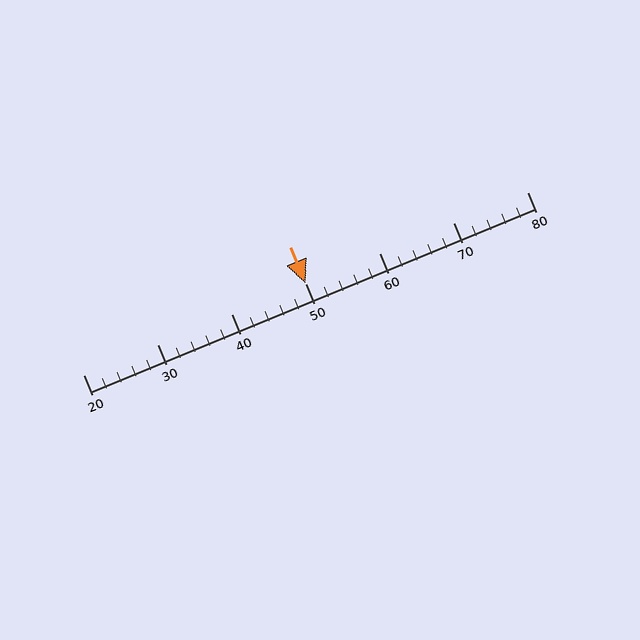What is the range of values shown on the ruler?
The ruler shows values from 20 to 80.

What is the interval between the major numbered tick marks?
The major tick marks are spaced 10 units apart.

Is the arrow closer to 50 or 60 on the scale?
The arrow is closer to 50.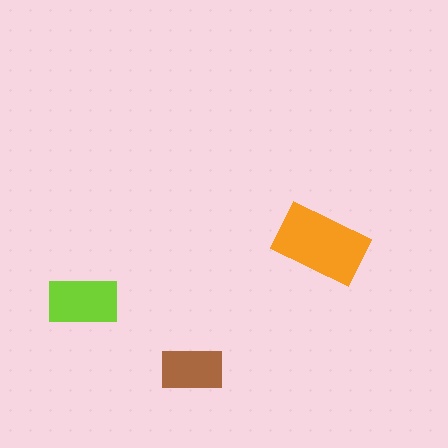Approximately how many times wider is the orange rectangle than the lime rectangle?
About 1.5 times wider.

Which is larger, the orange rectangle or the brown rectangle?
The orange one.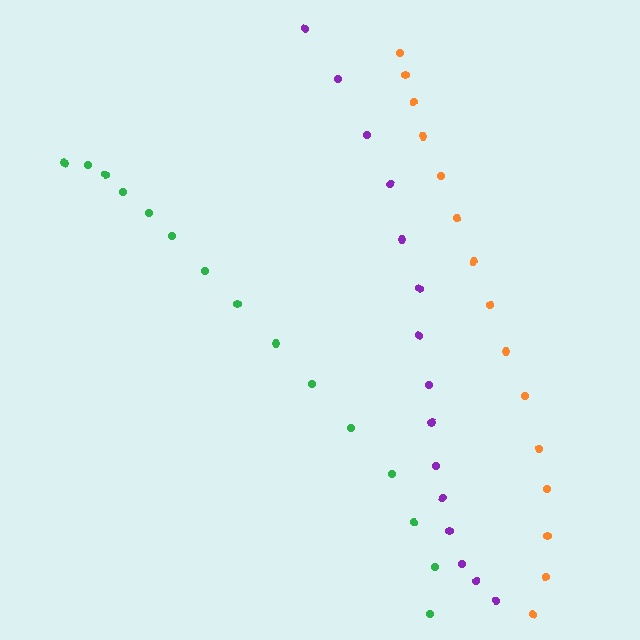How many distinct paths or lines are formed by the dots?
There are 3 distinct paths.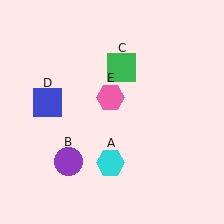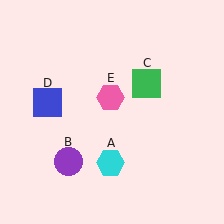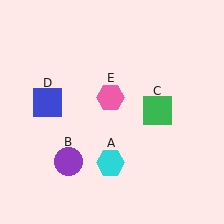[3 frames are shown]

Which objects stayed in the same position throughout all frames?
Cyan hexagon (object A) and purple circle (object B) and blue square (object D) and pink hexagon (object E) remained stationary.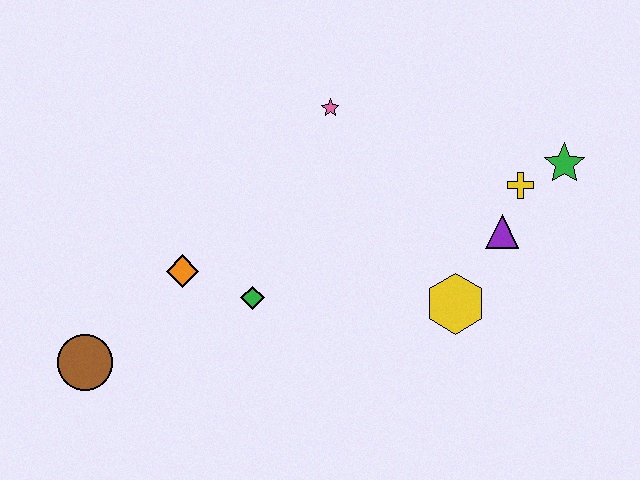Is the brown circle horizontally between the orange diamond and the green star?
No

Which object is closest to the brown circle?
The orange diamond is closest to the brown circle.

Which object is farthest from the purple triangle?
The brown circle is farthest from the purple triangle.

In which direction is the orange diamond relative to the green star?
The orange diamond is to the left of the green star.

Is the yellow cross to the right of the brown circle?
Yes